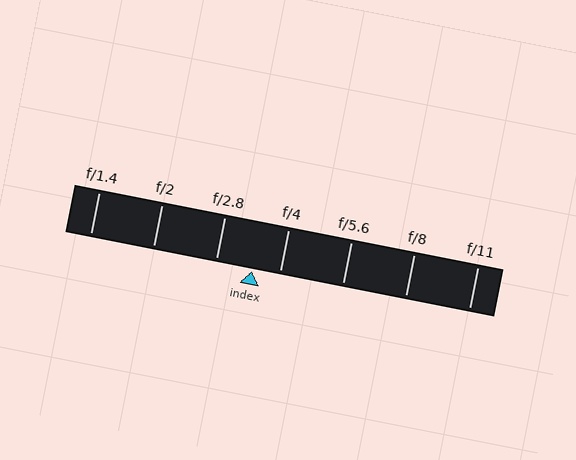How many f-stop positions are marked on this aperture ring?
There are 7 f-stop positions marked.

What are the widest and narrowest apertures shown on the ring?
The widest aperture shown is f/1.4 and the narrowest is f/11.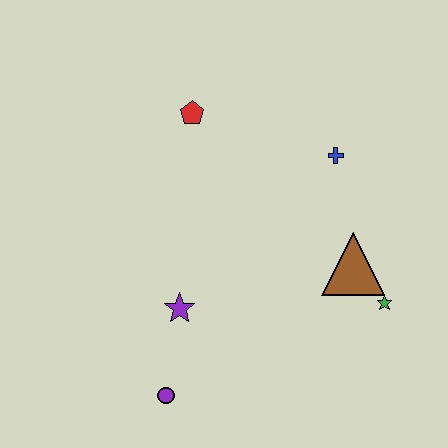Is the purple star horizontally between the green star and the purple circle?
Yes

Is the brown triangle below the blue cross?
Yes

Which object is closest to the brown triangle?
The green star is closest to the brown triangle.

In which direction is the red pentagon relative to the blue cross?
The red pentagon is to the left of the blue cross.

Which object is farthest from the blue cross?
The purple circle is farthest from the blue cross.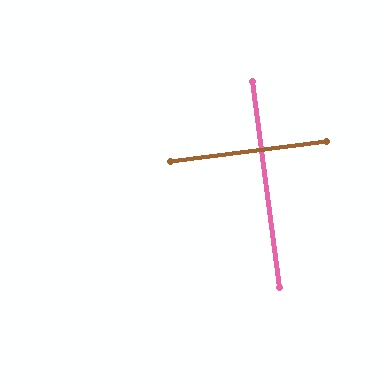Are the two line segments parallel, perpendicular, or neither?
Perpendicular — they meet at approximately 90°.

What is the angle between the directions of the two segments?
Approximately 90 degrees.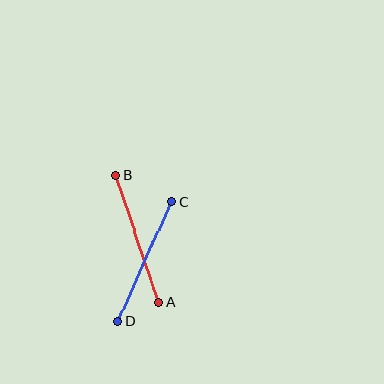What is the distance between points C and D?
The distance is approximately 131 pixels.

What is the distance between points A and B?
The distance is approximately 133 pixels.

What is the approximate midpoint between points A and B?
The midpoint is at approximately (137, 239) pixels.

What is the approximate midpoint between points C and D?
The midpoint is at approximately (145, 262) pixels.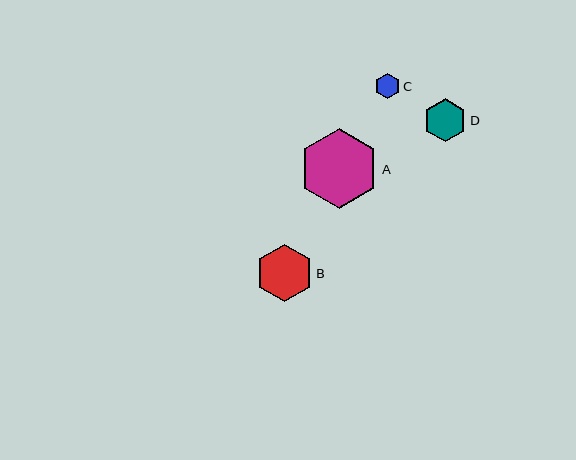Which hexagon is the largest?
Hexagon A is the largest with a size of approximately 80 pixels.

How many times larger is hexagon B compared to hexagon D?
Hexagon B is approximately 1.3 times the size of hexagon D.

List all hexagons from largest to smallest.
From largest to smallest: A, B, D, C.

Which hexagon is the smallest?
Hexagon C is the smallest with a size of approximately 25 pixels.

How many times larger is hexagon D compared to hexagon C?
Hexagon D is approximately 1.7 times the size of hexagon C.